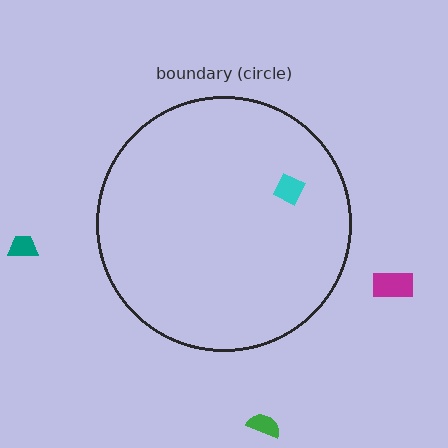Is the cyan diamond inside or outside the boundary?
Inside.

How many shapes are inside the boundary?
1 inside, 3 outside.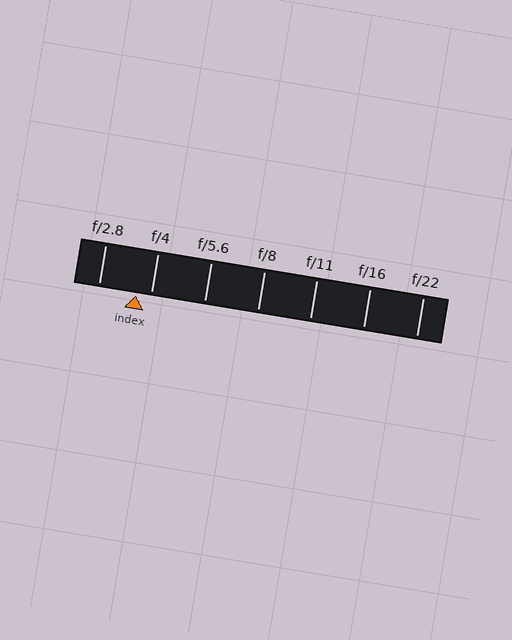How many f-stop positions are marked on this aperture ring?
There are 7 f-stop positions marked.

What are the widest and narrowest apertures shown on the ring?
The widest aperture shown is f/2.8 and the narrowest is f/22.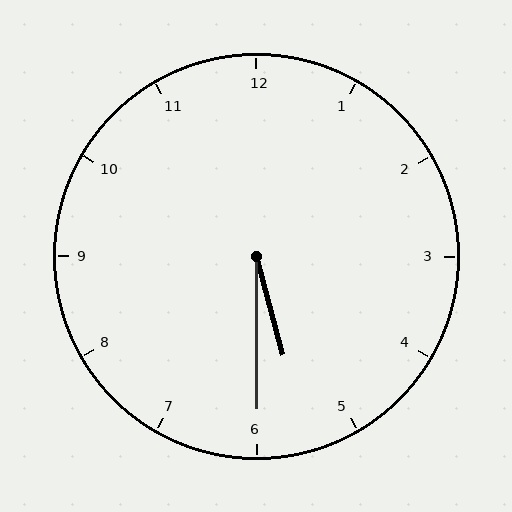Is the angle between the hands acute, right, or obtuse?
It is acute.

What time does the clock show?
5:30.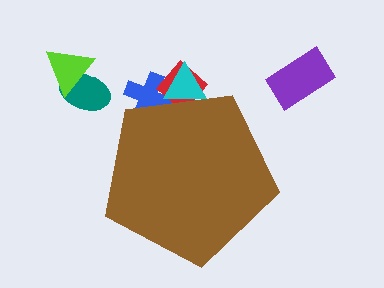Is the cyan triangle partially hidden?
Yes, the cyan triangle is partially hidden behind the brown pentagon.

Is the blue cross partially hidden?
Yes, the blue cross is partially hidden behind the brown pentagon.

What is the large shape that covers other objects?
A brown pentagon.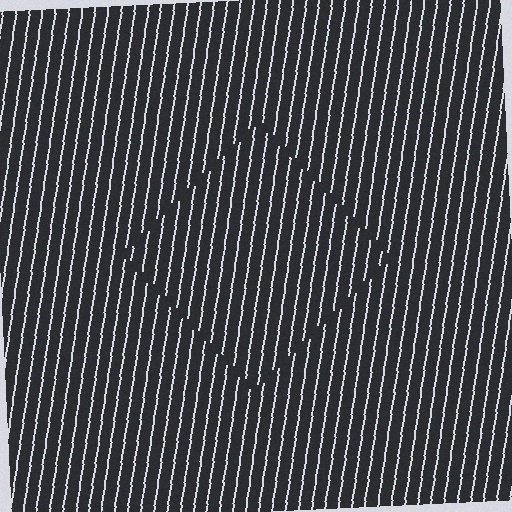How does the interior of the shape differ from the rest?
The interior of the shape contains the same grating, shifted by half a period — the contour is defined by the phase discontinuity where line-ends from the inner and outer gratings abut.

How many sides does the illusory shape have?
4 sides — the line-ends trace a square.